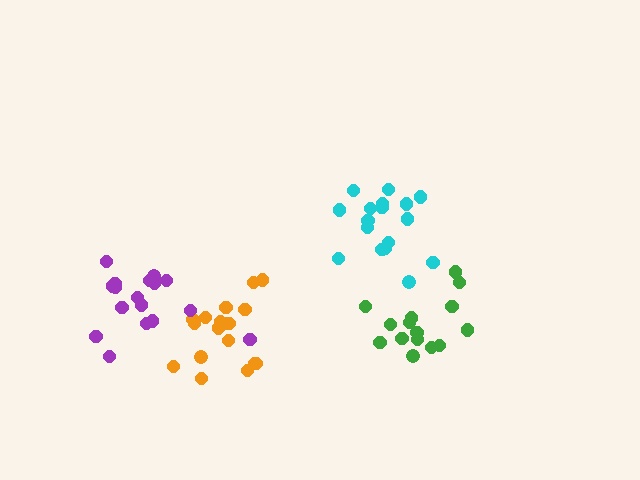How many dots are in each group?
Group 1: 18 dots, Group 2: 15 dots, Group 3: 17 dots, Group 4: 17 dots (67 total).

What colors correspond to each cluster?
The clusters are colored: orange, green, purple, cyan.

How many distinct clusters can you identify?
There are 4 distinct clusters.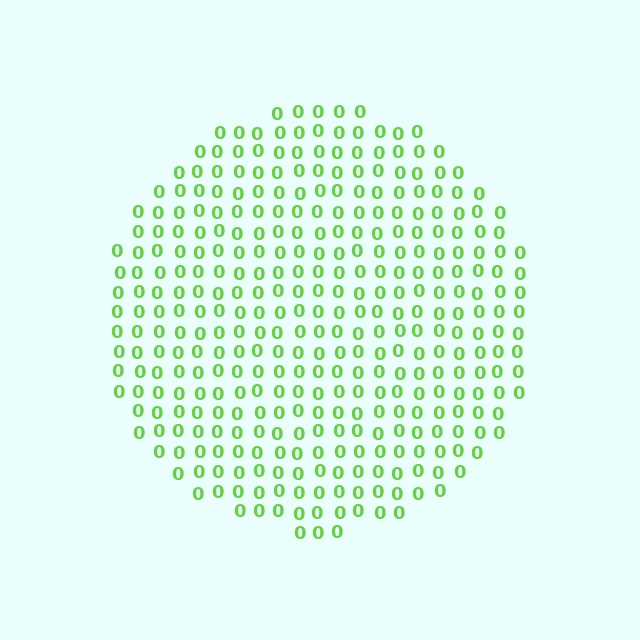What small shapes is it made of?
It is made of small digit 0's.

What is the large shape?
The large shape is a circle.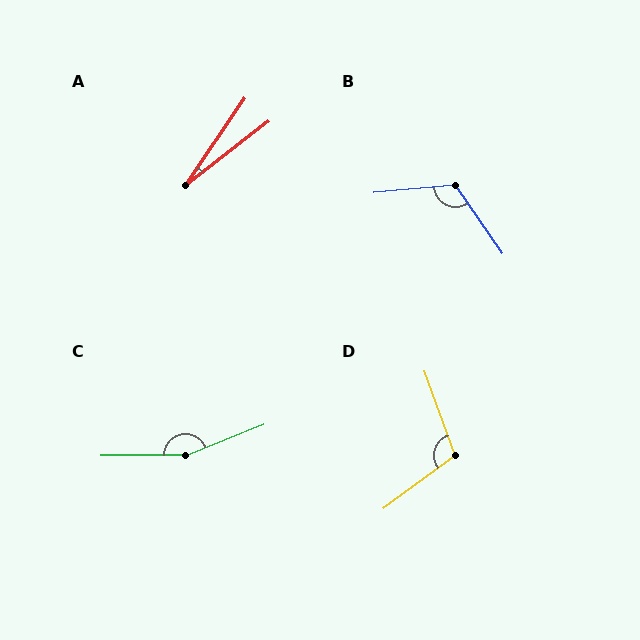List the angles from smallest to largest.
A (18°), D (106°), B (119°), C (159°).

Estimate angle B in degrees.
Approximately 119 degrees.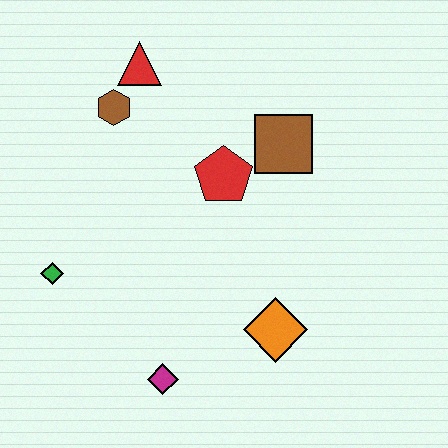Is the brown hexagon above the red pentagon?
Yes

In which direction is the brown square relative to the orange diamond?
The brown square is above the orange diamond.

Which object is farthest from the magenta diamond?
The red triangle is farthest from the magenta diamond.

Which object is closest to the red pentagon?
The brown square is closest to the red pentagon.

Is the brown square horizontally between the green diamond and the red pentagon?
No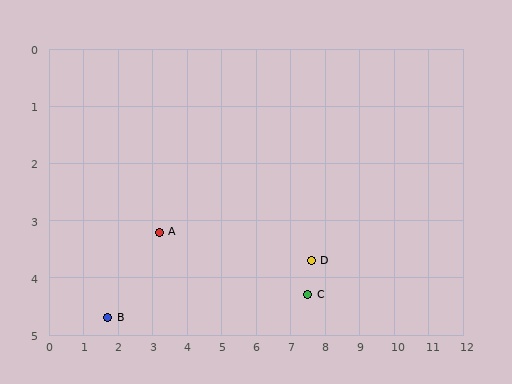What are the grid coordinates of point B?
Point B is at approximately (1.7, 4.7).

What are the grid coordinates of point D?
Point D is at approximately (7.6, 3.7).